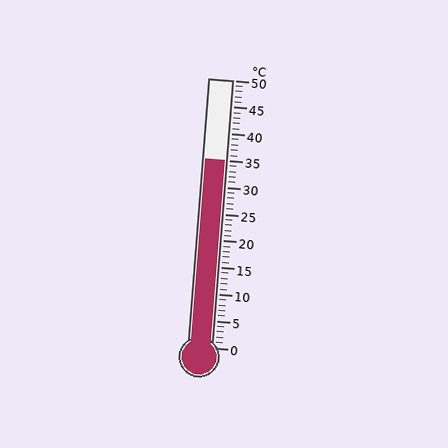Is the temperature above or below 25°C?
The temperature is above 25°C.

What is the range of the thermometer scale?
The thermometer scale ranges from 0°C to 50°C.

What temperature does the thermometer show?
The thermometer shows approximately 35°C.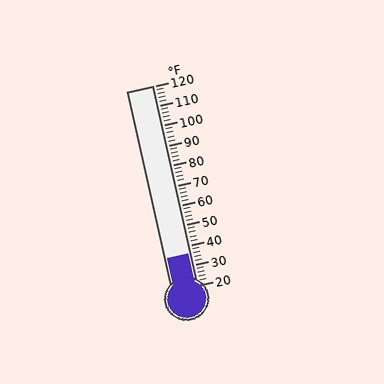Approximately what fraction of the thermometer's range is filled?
The thermometer is filled to approximately 15% of its range.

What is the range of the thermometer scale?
The thermometer scale ranges from 20°F to 120°F.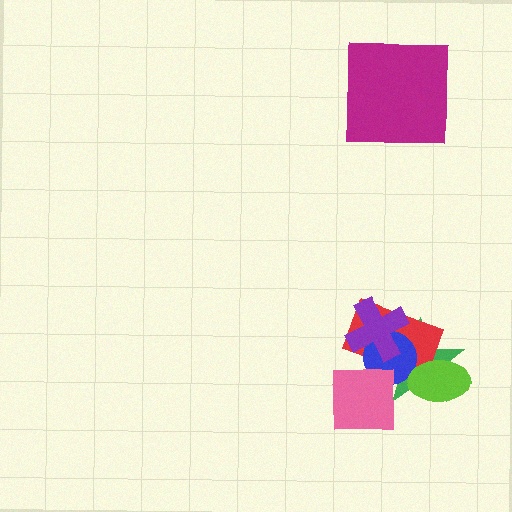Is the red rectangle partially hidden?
Yes, it is partially covered by another shape.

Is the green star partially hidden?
Yes, it is partially covered by another shape.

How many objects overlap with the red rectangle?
5 objects overlap with the red rectangle.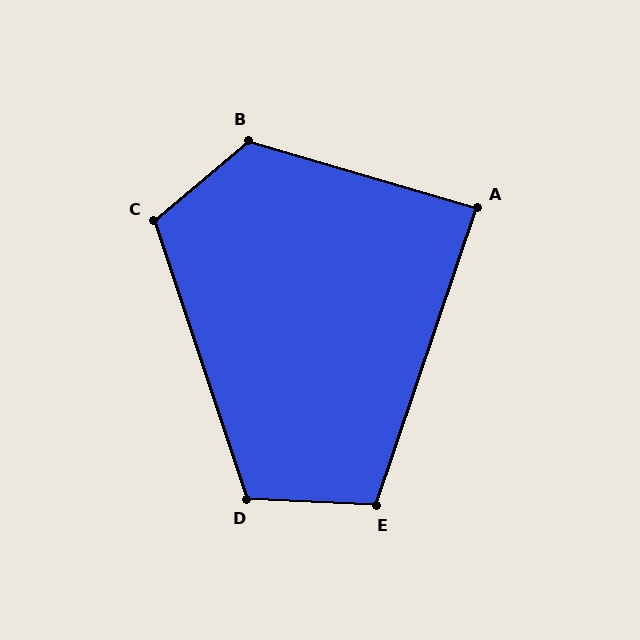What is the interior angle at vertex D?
Approximately 111 degrees (obtuse).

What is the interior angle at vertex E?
Approximately 106 degrees (obtuse).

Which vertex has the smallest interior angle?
A, at approximately 88 degrees.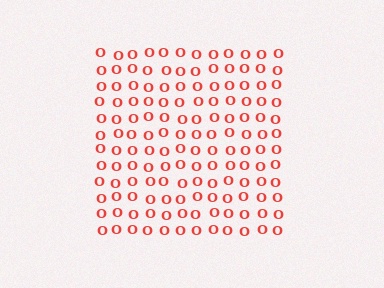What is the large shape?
The large shape is a square.